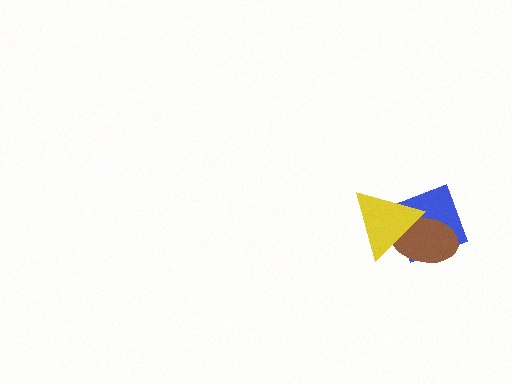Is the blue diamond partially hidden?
Yes, it is partially covered by another shape.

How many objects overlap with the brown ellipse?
2 objects overlap with the brown ellipse.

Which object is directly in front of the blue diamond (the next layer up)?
The brown ellipse is directly in front of the blue diamond.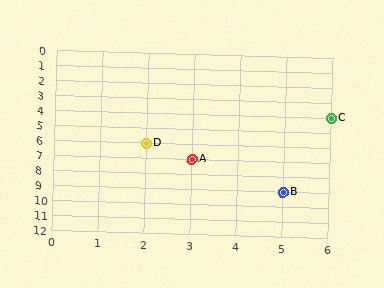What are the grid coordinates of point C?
Point C is at grid coordinates (6, 4).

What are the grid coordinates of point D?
Point D is at grid coordinates (2, 6).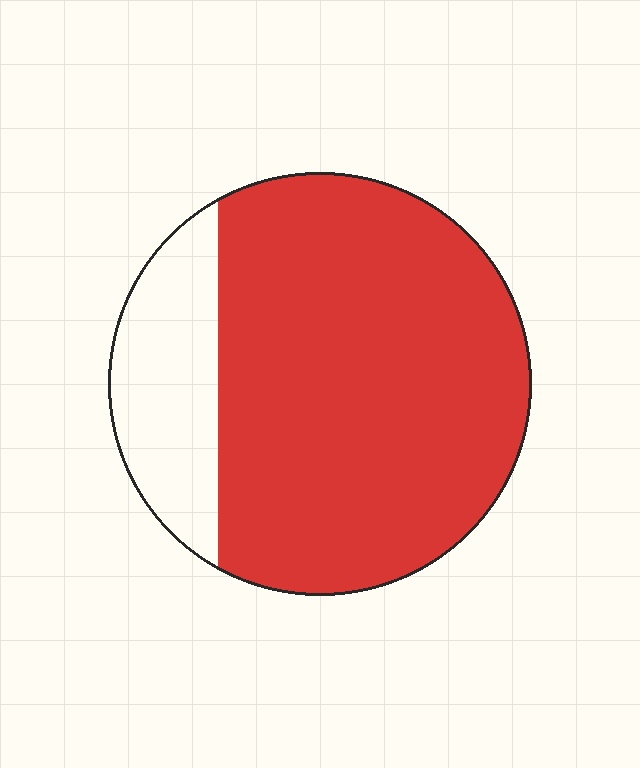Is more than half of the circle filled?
Yes.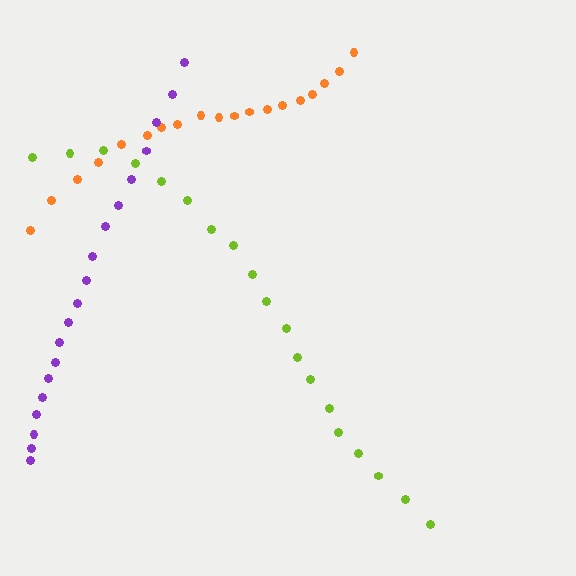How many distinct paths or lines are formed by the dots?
There are 3 distinct paths.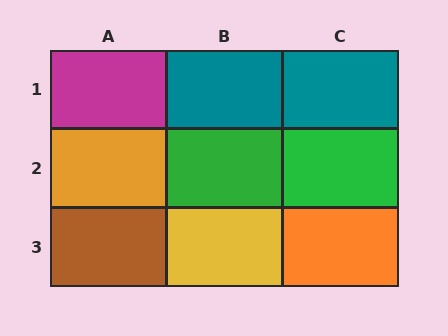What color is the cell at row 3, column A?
Brown.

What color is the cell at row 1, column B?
Teal.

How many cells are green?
2 cells are green.